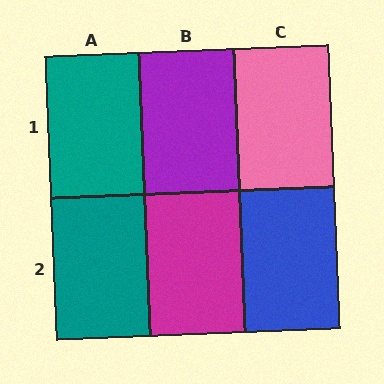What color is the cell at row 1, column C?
Pink.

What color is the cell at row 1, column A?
Teal.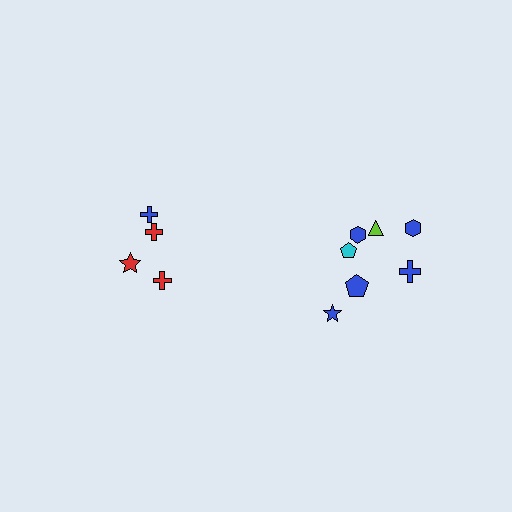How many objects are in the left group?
There are 4 objects.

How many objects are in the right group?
There are 7 objects.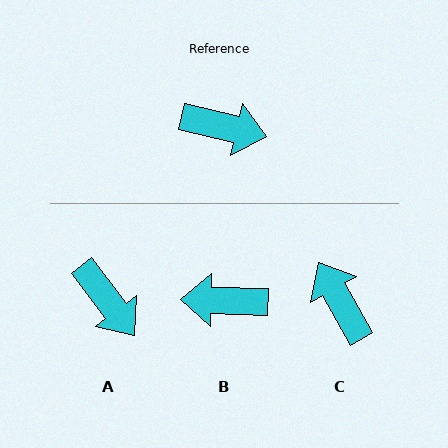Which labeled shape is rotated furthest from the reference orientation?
B, about 169 degrees away.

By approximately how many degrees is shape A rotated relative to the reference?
Approximately 40 degrees clockwise.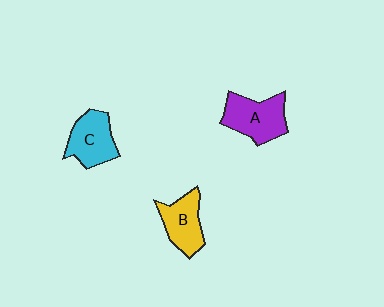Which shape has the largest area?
Shape A (purple).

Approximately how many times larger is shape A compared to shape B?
Approximately 1.2 times.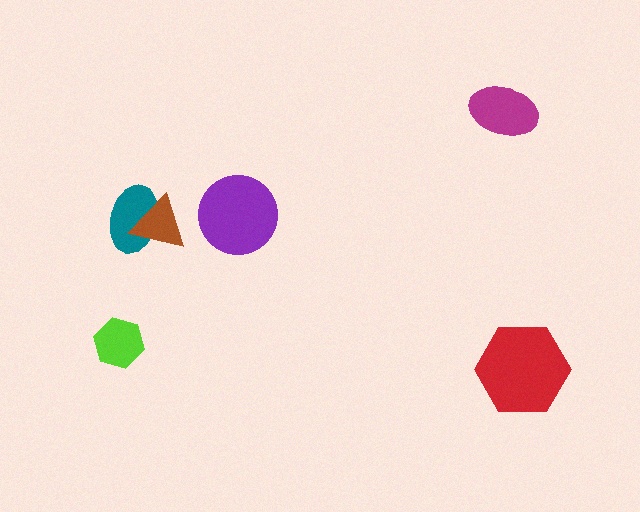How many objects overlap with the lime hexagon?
0 objects overlap with the lime hexagon.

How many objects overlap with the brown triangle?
1 object overlaps with the brown triangle.